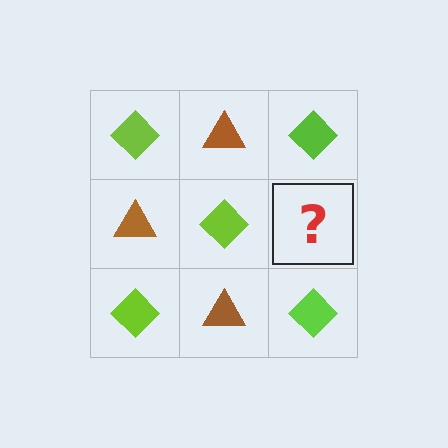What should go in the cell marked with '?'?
The missing cell should contain a brown triangle.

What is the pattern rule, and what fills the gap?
The rule is that it alternates lime diamond and brown triangle in a checkerboard pattern. The gap should be filled with a brown triangle.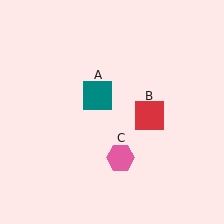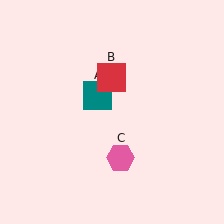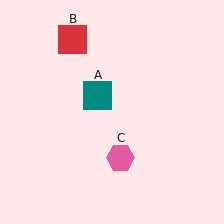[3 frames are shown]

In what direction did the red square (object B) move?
The red square (object B) moved up and to the left.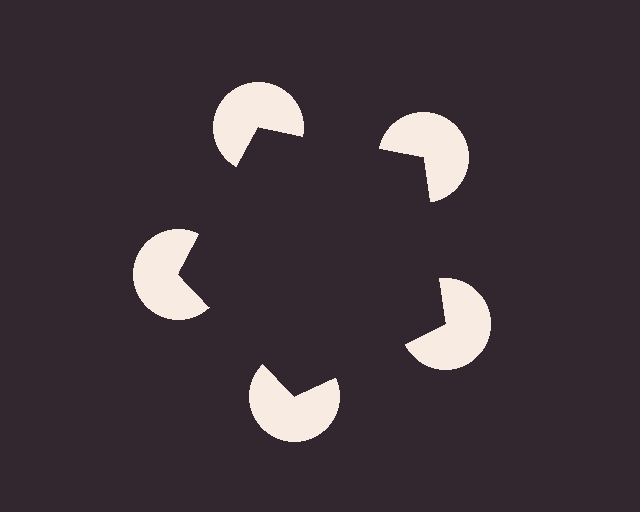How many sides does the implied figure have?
5 sides.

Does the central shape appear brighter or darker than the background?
It typically appears slightly darker than the background, even though no actual brightness change is drawn.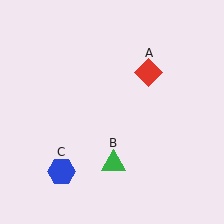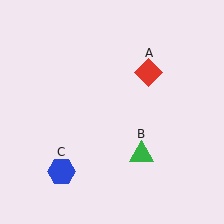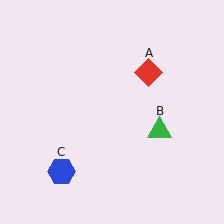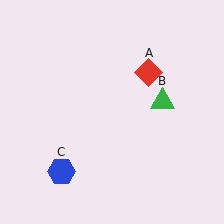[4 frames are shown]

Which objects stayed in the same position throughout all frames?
Red diamond (object A) and blue hexagon (object C) remained stationary.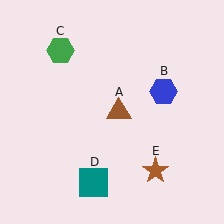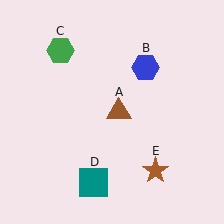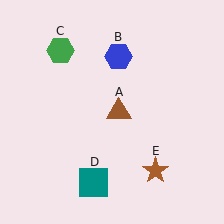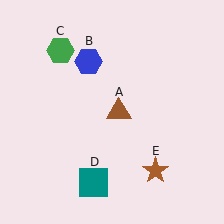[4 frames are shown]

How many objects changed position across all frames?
1 object changed position: blue hexagon (object B).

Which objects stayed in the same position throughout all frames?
Brown triangle (object A) and green hexagon (object C) and teal square (object D) and brown star (object E) remained stationary.